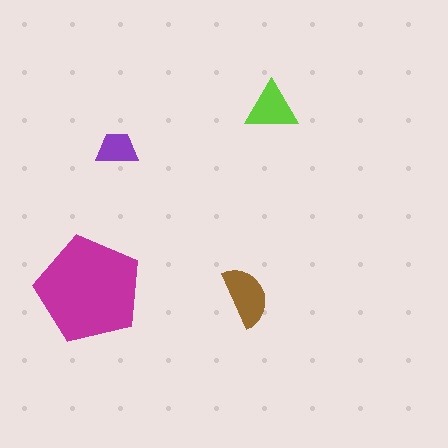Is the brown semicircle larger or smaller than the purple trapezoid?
Larger.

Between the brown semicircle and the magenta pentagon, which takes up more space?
The magenta pentagon.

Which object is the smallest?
The purple trapezoid.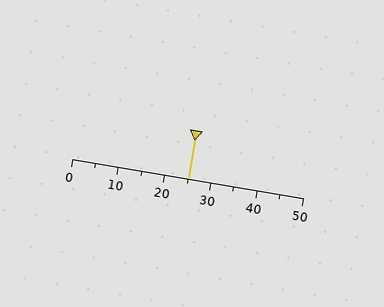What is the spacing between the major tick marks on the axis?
The major ticks are spaced 10 apart.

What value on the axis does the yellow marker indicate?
The marker indicates approximately 25.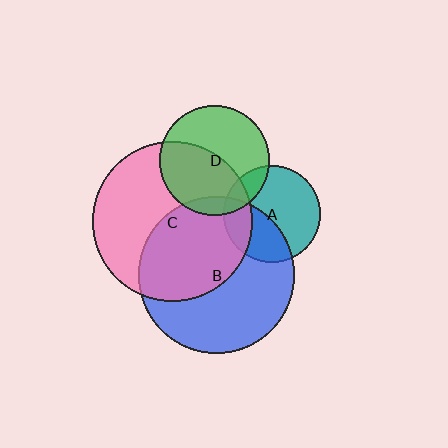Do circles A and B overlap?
Yes.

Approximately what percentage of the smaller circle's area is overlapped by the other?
Approximately 40%.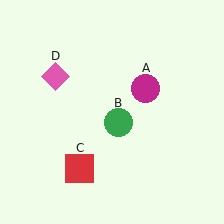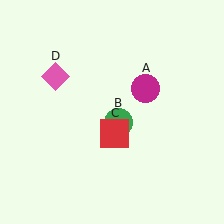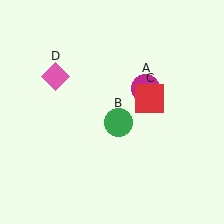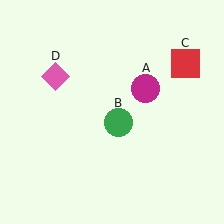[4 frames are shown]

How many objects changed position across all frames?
1 object changed position: red square (object C).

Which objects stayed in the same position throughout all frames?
Magenta circle (object A) and green circle (object B) and pink diamond (object D) remained stationary.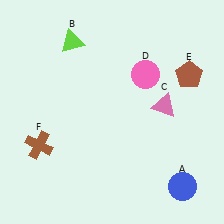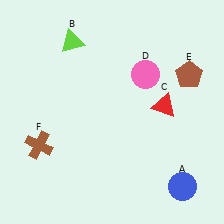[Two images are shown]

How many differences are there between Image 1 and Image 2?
There is 1 difference between the two images.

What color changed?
The triangle (C) changed from pink in Image 1 to red in Image 2.